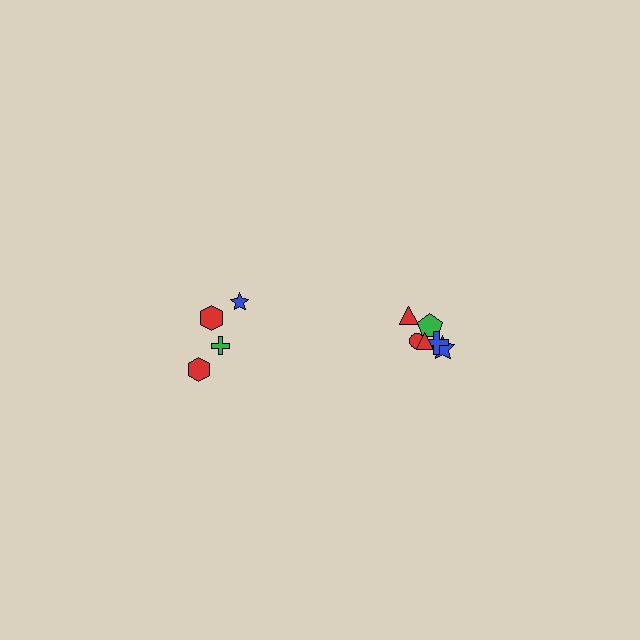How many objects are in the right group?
There are 6 objects.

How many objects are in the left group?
There are 4 objects.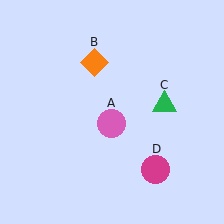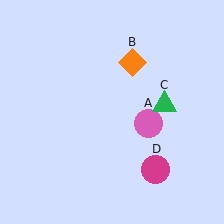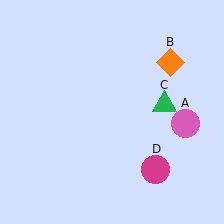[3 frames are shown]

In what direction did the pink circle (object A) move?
The pink circle (object A) moved right.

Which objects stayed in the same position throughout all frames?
Green triangle (object C) and magenta circle (object D) remained stationary.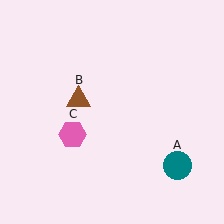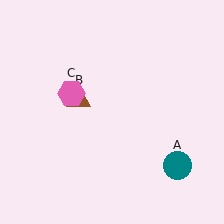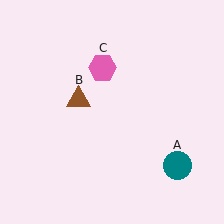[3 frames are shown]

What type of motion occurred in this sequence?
The pink hexagon (object C) rotated clockwise around the center of the scene.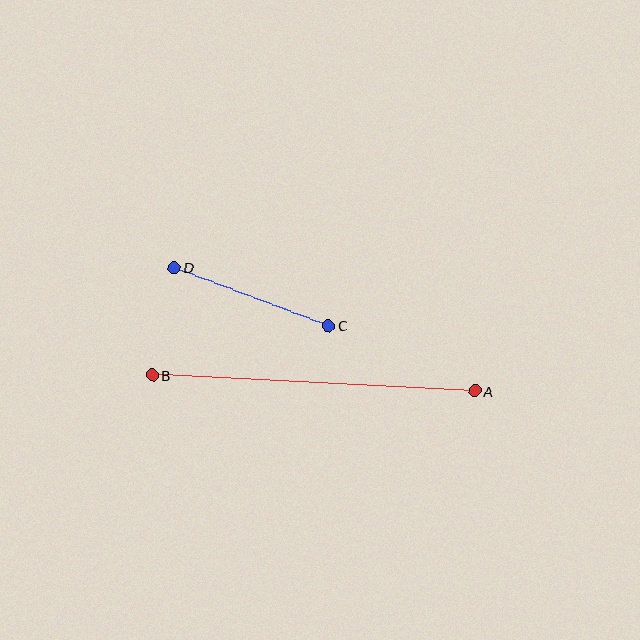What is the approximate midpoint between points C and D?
The midpoint is at approximately (252, 297) pixels.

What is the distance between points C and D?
The distance is approximately 165 pixels.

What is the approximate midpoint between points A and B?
The midpoint is at approximately (314, 383) pixels.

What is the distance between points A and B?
The distance is approximately 323 pixels.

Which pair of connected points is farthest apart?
Points A and B are farthest apart.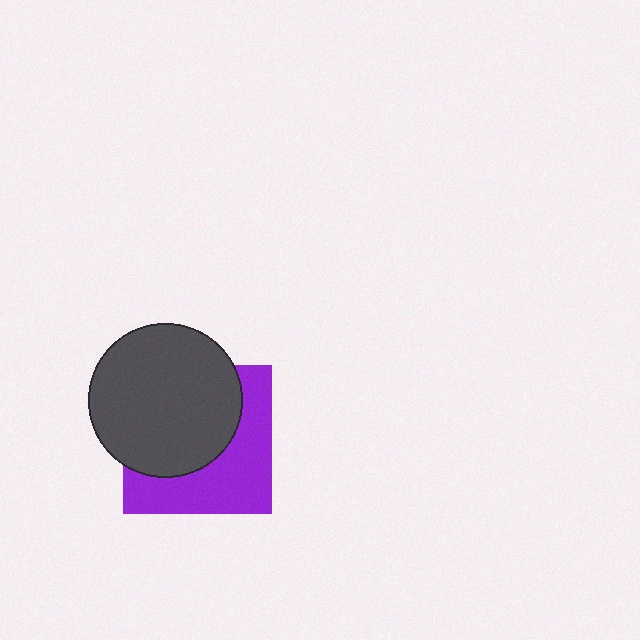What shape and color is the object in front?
The object in front is a dark gray circle.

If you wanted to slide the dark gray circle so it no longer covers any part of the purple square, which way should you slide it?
Slide it toward the upper-left — that is the most direct way to separate the two shapes.